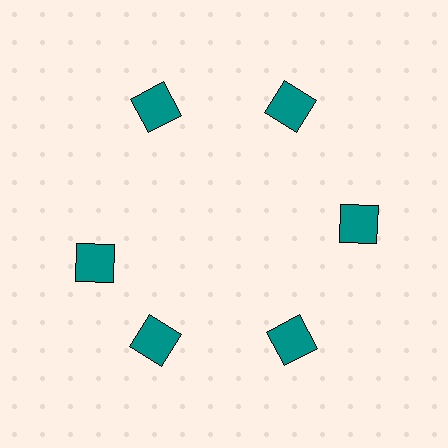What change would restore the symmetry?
The symmetry would be restored by rotating it back into even spacing with its neighbors so that all 6 squares sit at equal angles and equal distance from the center.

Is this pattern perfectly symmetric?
No. The 6 teal squares are arranged in a ring, but one element near the 9 o'clock position is rotated out of alignment along the ring, breaking the 6-fold rotational symmetry.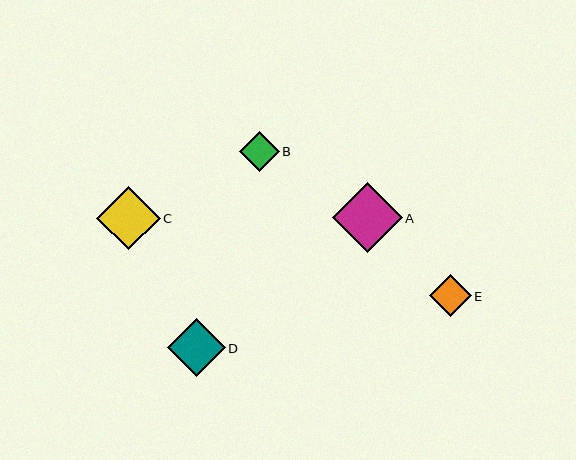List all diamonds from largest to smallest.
From largest to smallest: A, C, D, E, B.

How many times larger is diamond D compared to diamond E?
Diamond D is approximately 1.4 times the size of diamond E.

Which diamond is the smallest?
Diamond B is the smallest with a size of approximately 39 pixels.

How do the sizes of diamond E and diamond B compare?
Diamond E and diamond B are approximately the same size.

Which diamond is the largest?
Diamond A is the largest with a size of approximately 70 pixels.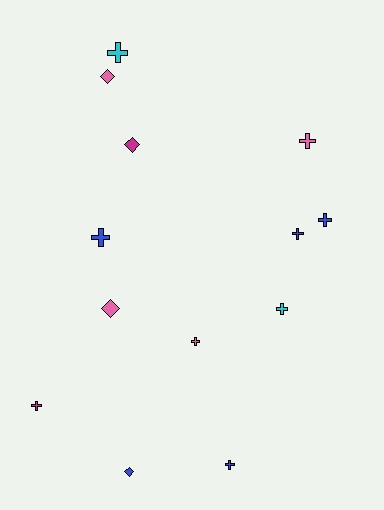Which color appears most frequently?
Blue, with 5 objects.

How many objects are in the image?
There are 13 objects.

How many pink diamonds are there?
There are 2 pink diamonds.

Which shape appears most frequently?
Cross, with 9 objects.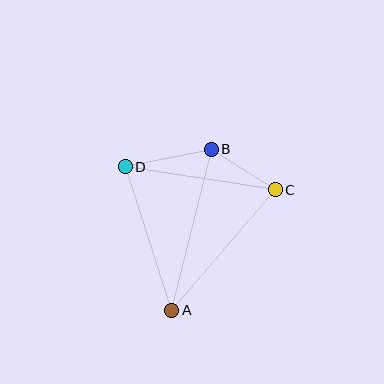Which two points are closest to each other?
Points B and C are closest to each other.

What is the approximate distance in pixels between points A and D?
The distance between A and D is approximately 151 pixels.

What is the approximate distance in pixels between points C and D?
The distance between C and D is approximately 151 pixels.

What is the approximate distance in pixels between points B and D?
The distance between B and D is approximately 88 pixels.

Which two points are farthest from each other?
Points A and B are farthest from each other.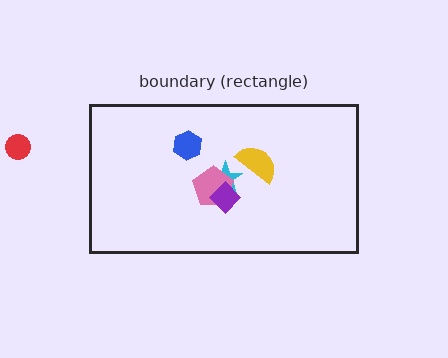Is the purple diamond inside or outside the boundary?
Inside.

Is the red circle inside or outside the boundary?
Outside.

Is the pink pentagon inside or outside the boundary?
Inside.